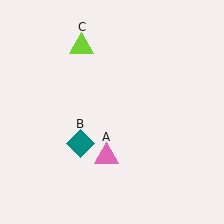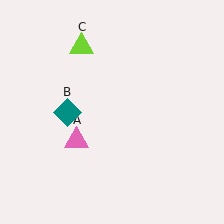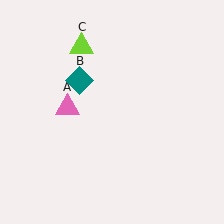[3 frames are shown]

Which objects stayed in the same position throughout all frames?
Lime triangle (object C) remained stationary.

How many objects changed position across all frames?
2 objects changed position: pink triangle (object A), teal diamond (object B).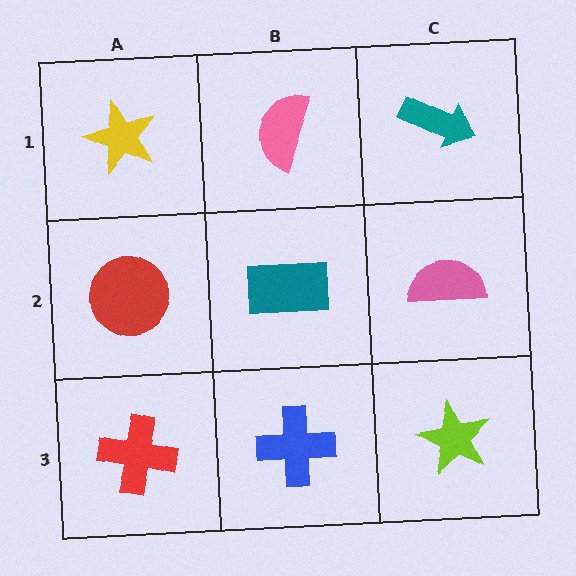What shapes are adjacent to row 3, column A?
A red circle (row 2, column A), a blue cross (row 3, column B).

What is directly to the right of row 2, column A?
A teal rectangle.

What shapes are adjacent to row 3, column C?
A pink semicircle (row 2, column C), a blue cross (row 3, column B).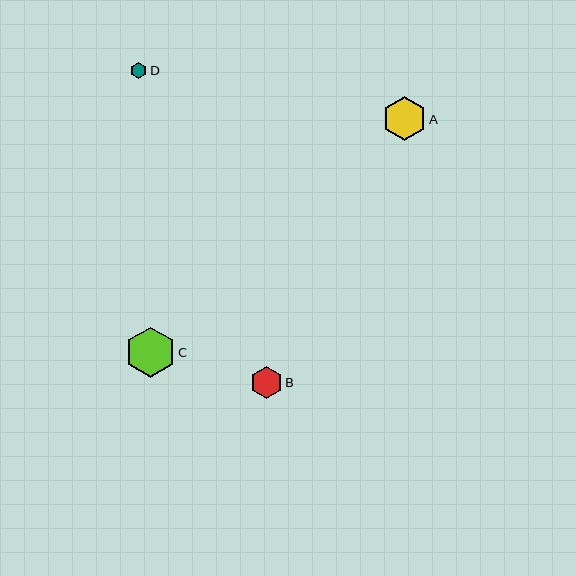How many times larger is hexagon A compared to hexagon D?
Hexagon A is approximately 2.6 times the size of hexagon D.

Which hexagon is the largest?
Hexagon C is the largest with a size of approximately 50 pixels.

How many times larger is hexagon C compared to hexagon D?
Hexagon C is approximately 3.0 times the size of hexagon D.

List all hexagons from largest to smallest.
From largest to smallest: C, A, B, D.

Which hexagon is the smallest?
Hexagon D is the smallest with a size of approximately 17 pixels.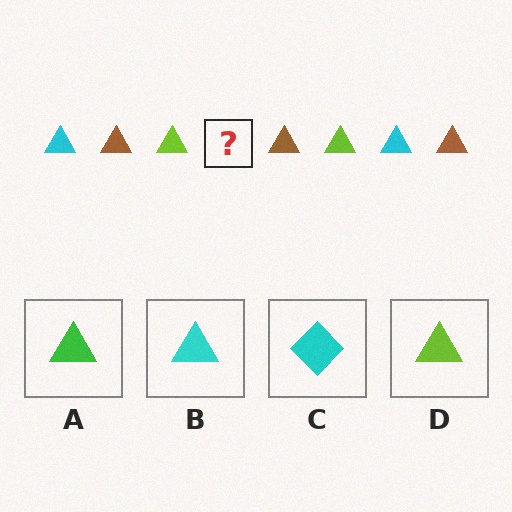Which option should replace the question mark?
Option B.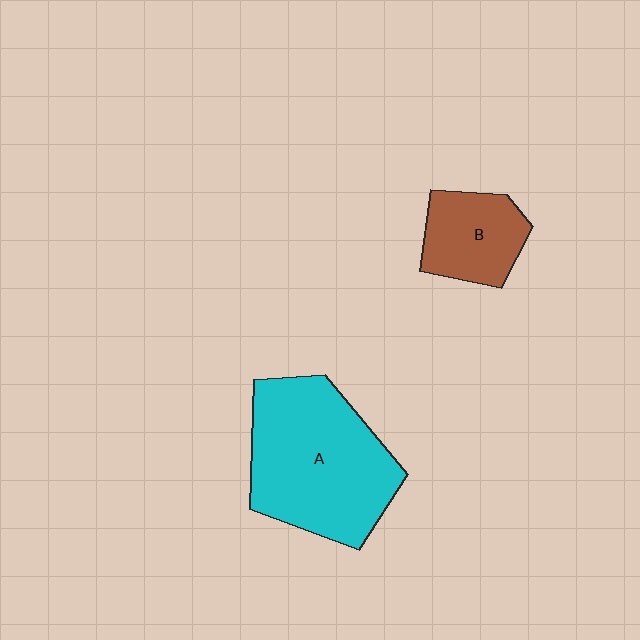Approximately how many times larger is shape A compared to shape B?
Approximately 2.3 times.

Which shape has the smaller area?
Shape B (brown).